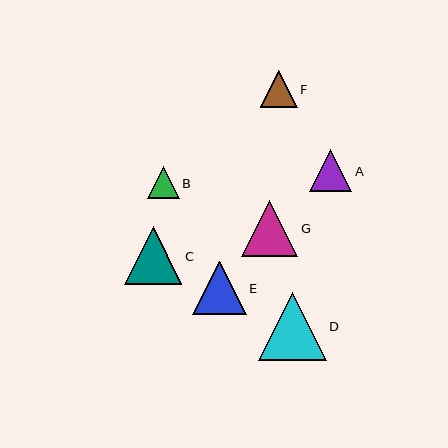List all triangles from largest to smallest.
From largest to smallest: D, C, G, E, A, F, B.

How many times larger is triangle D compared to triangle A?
Triangle D is approximately 1.6 times the size of triangle A.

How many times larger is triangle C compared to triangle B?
Triangle C is approximately 1.8 times the size of triangle B.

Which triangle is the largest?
Triangle D is the largest with a size of approximately 68 pixels.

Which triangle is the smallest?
Triangle B is the smallest with a size of approximately 32 pixels.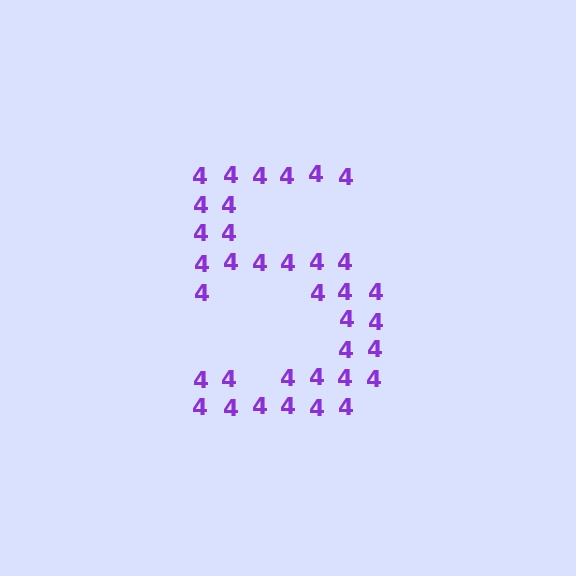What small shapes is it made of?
It is made of small digit 4's.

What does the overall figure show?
The overall figure shows the digit 5.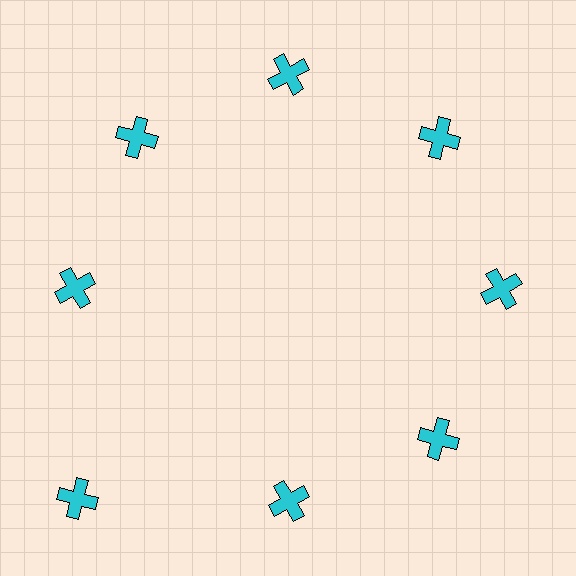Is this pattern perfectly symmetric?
No. The 8 cyan crosses are arranged in a ring, but one element near the 8 o'clock position is pushed outward from the center, breaking the 8-fold rotational symmetry.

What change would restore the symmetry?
The symmetry would be restored by moving it inward, back onto the ring so that all 8 crosses sit at equal angles and equal distance from the center.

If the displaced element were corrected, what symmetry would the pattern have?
It would have 8-fold rotational symmetry — the pattern would map onto itself every 45 degrees.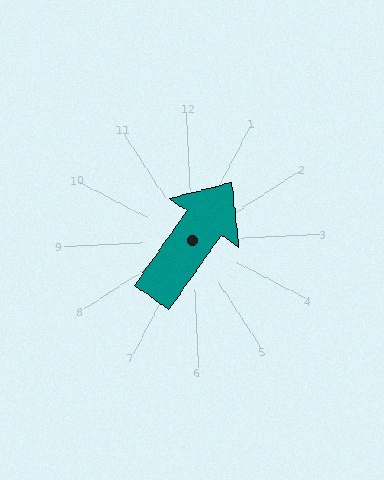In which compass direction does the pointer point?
Northeast.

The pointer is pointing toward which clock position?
Roughly 1 o'clock.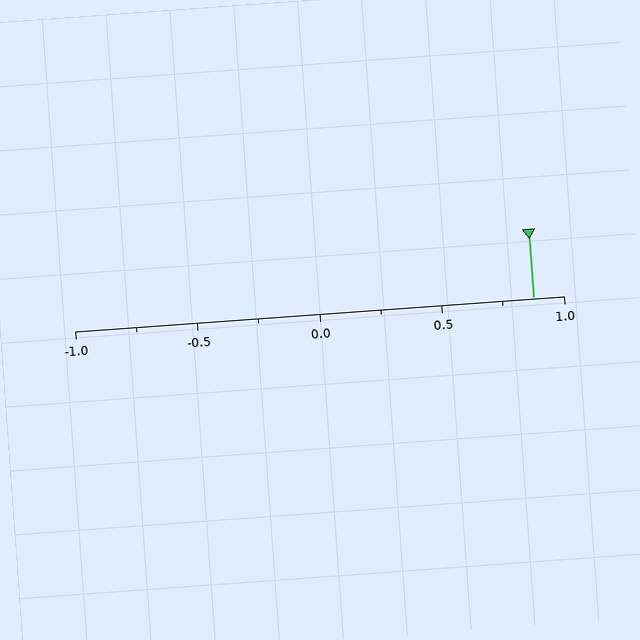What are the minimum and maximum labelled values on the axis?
The axis runs from -1.0 to 1.0.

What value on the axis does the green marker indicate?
The marker indicates approximately 0.88.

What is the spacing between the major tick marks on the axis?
The major ticks are spaced 0.5 apart.